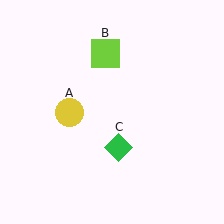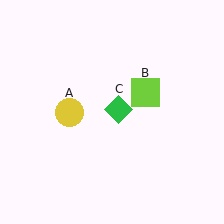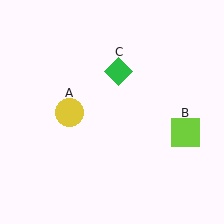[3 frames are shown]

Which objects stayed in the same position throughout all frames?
Yellow circle (object A) remained stationary.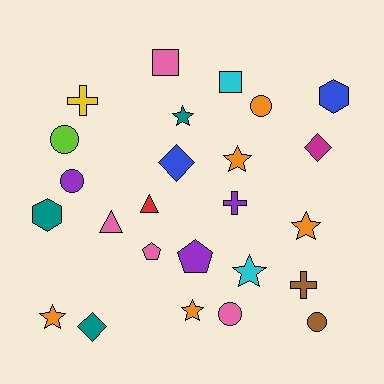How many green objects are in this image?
There are no green objects.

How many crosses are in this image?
There are 3 crosses.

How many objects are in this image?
There are 25 objects.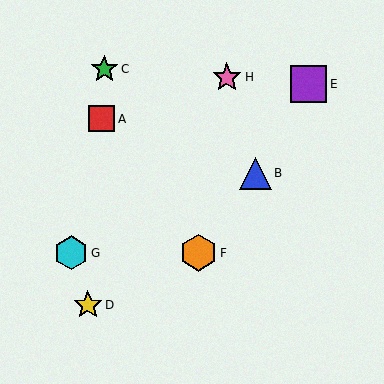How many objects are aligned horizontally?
2 objects (F, G) are aligned horizontally.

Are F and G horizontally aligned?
Yes, both are at y≈253.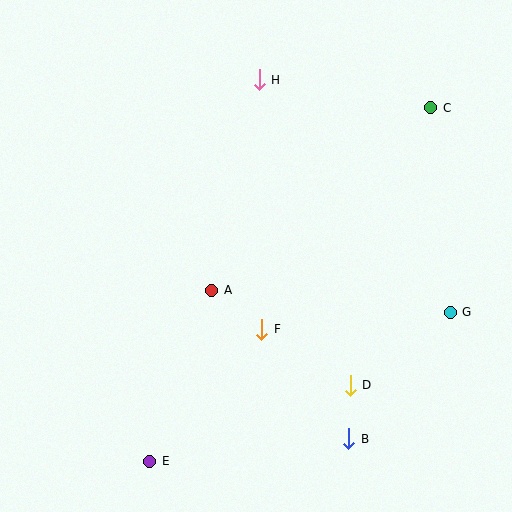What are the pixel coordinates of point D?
Point D is at (350, 385).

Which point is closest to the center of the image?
Point A at (212, 290) is closest to the center.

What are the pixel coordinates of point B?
Point B is at (349, 439).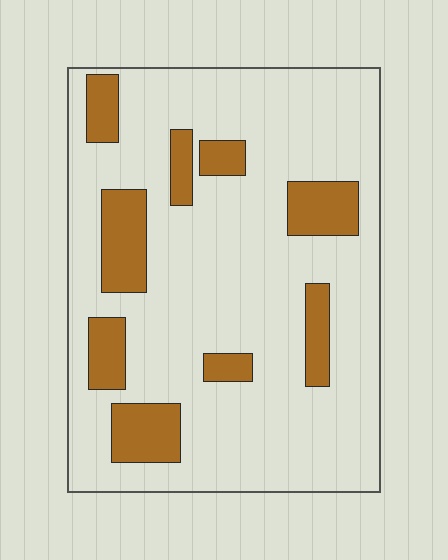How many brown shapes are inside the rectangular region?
9.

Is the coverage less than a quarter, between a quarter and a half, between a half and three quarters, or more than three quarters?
Less than a quarter.